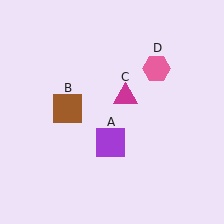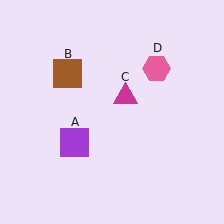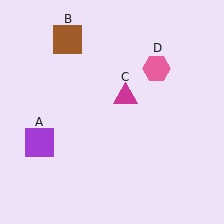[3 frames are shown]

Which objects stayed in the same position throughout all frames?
Magenta triangle (object C) and pink hexagon (object D) remained stationary.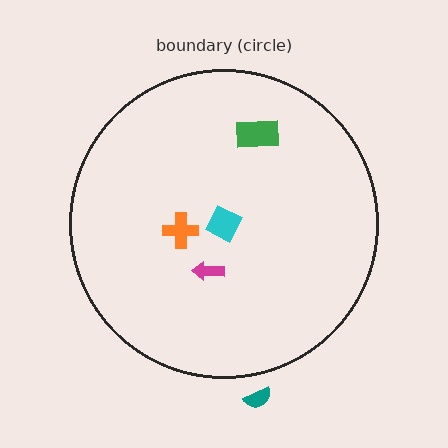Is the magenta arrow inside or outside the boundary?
Inside.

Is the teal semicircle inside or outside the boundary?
Outside.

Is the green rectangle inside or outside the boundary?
Inside.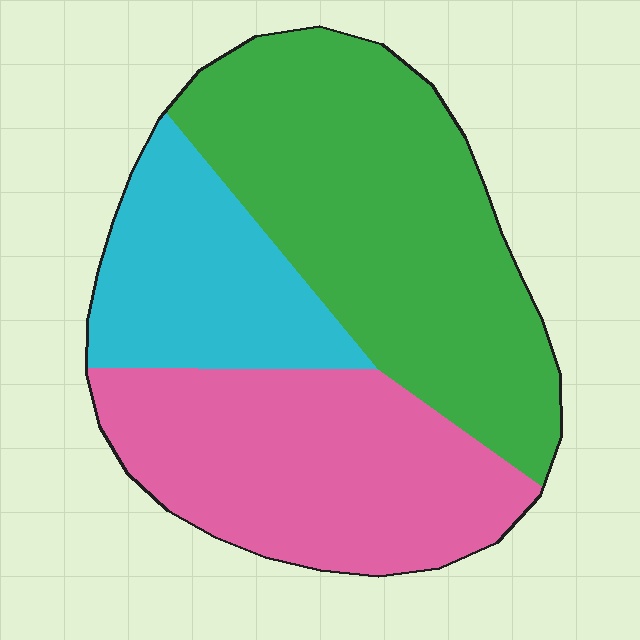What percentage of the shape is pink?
Pink covers around 35% of the shape.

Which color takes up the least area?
Cyan, at roughly 20%.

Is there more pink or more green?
Green.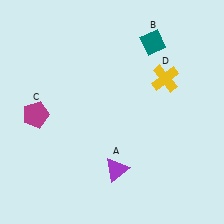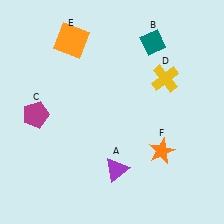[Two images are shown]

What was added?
An orange square (E), an orange star (F) were added in Image 2.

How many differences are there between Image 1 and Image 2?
There are 2 differences between the two images.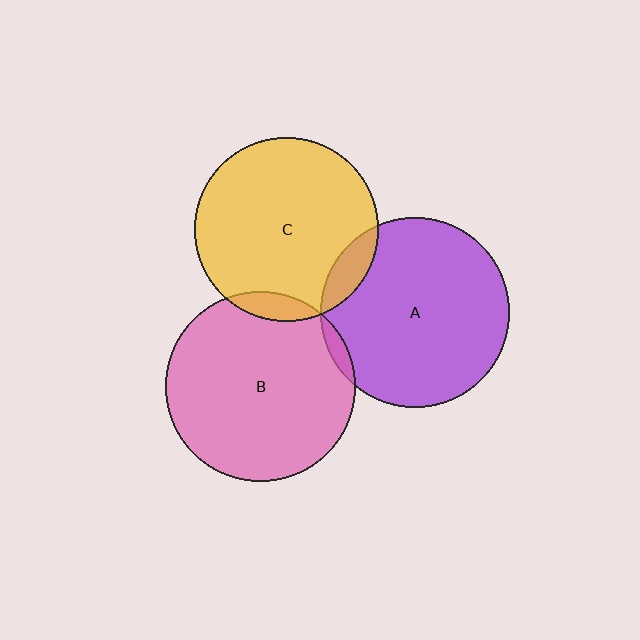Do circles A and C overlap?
Yes.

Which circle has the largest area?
Circle B (pink).